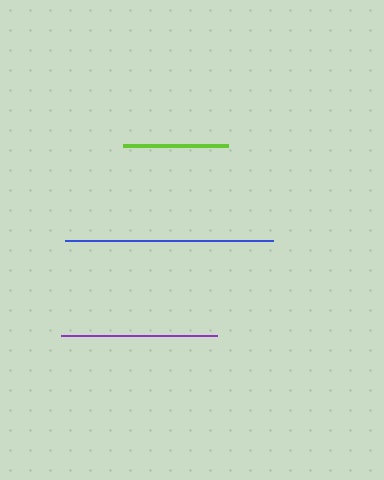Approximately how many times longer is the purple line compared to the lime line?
The purple line is approximately 1.5 times the length of the lime line.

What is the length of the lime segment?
The lime segment is approximately 105 pixels long.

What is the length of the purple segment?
The purple segment is approximately 156 pixels long.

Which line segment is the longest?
The blue line is the longest at approximately 208 pixels.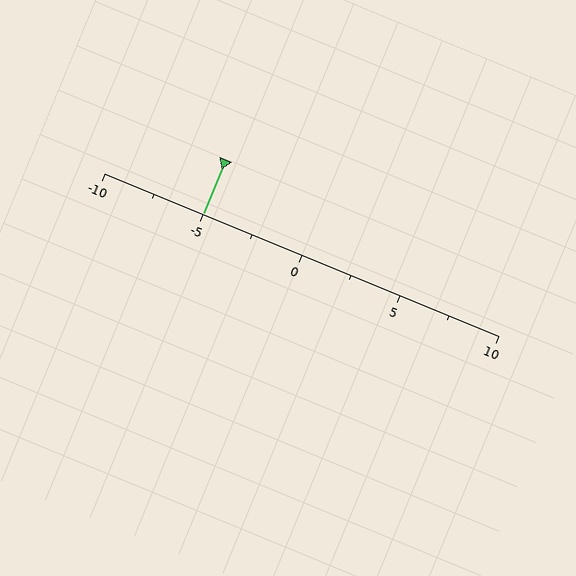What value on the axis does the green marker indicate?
The marker indicates approximately -5.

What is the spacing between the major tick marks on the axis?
The major ticks are spaced 5 apart.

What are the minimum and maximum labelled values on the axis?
The axis runs from -10 to 10.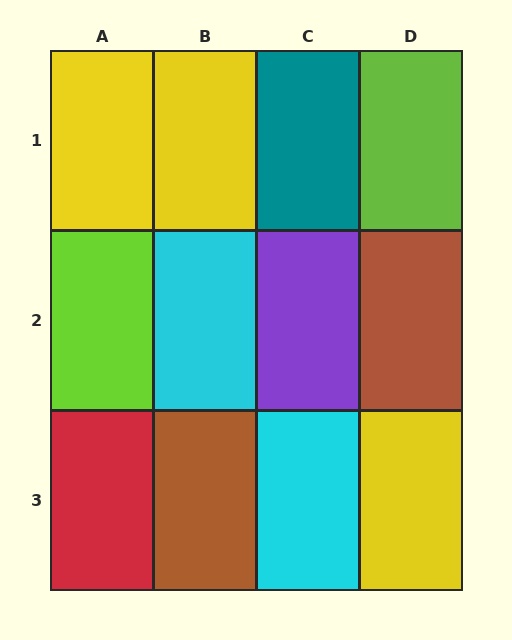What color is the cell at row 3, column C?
Cyan.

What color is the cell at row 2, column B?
Cyan.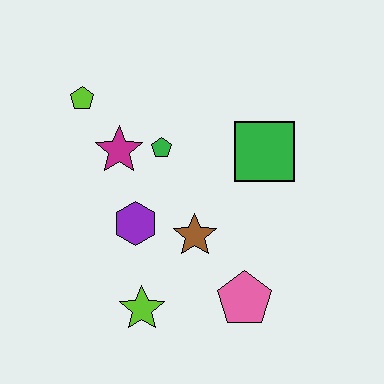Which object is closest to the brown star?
The purple hexagon is closest to the brown star.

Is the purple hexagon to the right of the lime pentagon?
Yes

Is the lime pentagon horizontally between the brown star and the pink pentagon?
No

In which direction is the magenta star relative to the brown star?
The magenta star is above the brown star.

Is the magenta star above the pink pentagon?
Yes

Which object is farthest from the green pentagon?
The pink pentagon is farthest from the green pentagon.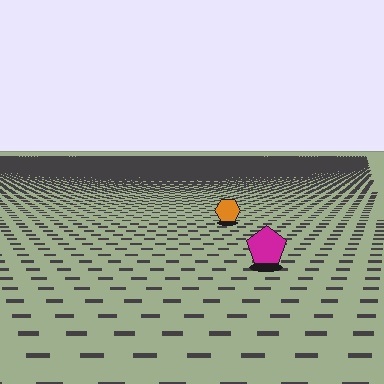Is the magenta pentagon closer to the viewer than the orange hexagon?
Yes. The magenta pentagon is closer — you can tell from the texture gradient: the ground texture is coarser near it.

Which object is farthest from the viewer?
The orange hexagon is farthest from the viewer. It appears smaller and the ground texture around it is denser.